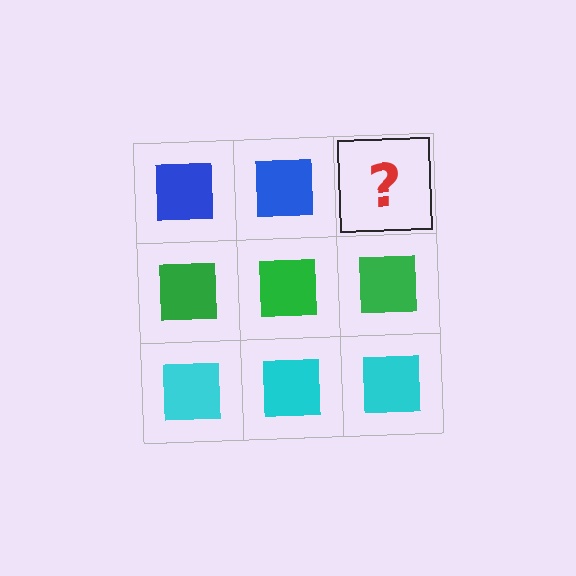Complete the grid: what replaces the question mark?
The question mark should be replaced with a blue square.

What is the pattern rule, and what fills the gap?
The rule is that each row has a consistent color. The gap should be filled with a blue square.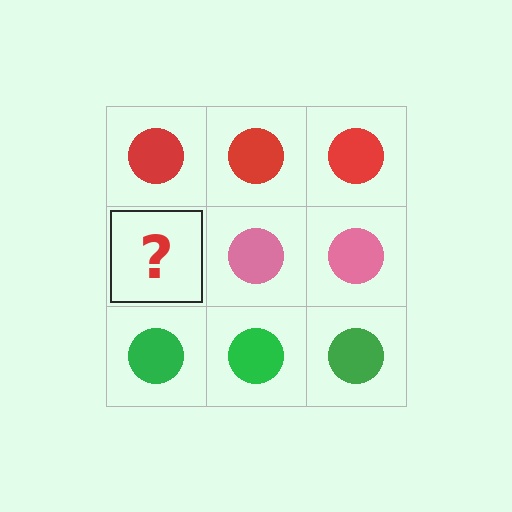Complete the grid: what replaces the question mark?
The question mark should be replaced with a pink circle.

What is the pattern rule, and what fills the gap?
The rule is that each row has a consistent color. The gap should be filled with a pink circle.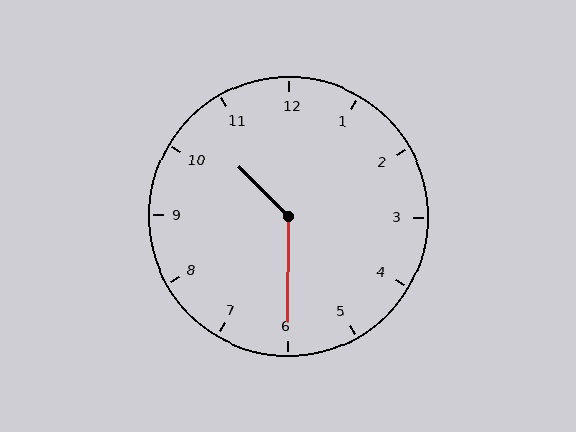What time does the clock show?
10:30.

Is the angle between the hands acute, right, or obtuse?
It is obtuse.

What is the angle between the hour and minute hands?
Approximately 135 degrees.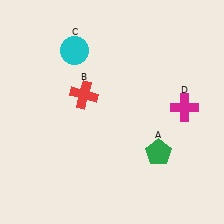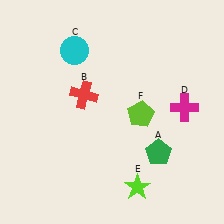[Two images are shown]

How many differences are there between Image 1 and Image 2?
There are 2 differences between the two images.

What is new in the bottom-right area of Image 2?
A lime pentagon (F) was added in the bottom-right area of Image 2.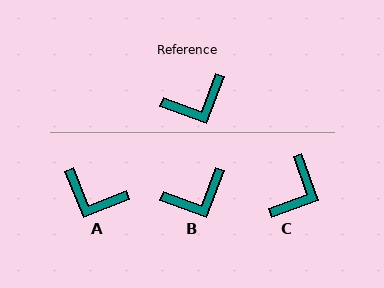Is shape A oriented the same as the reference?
No, it is off by about 48 degrees.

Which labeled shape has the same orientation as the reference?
B.